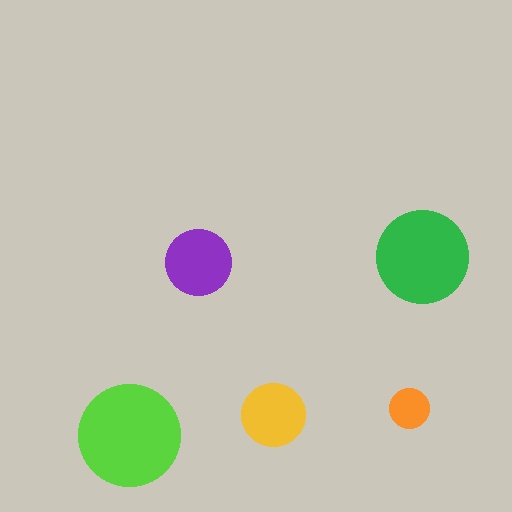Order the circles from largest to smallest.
the lime one, the green one, the purple one, the yellow one, the orange one.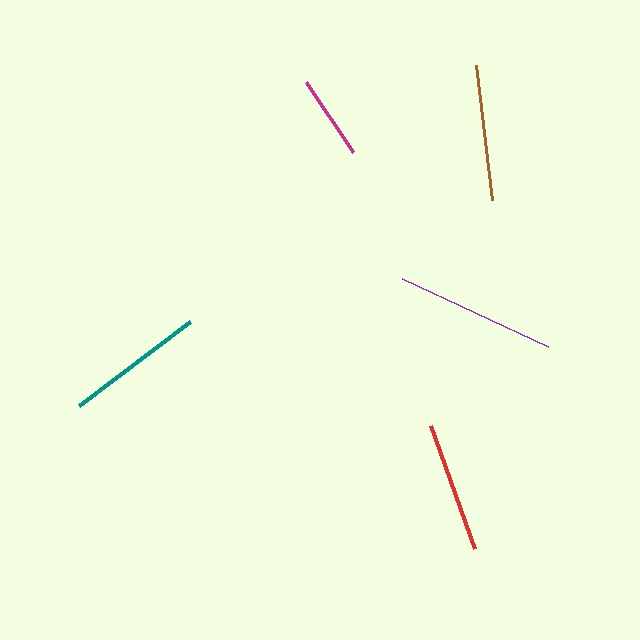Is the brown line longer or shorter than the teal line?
The teal line is longer than the brown line.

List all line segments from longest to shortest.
From longest to shortest: purple, teal, brown, red, magenta.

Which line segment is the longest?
The purple line is the longest at approximately 161 pixels.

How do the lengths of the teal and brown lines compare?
The teal and brown lines are approximately the same length.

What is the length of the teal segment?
The teal segment is approximately 139 pixels long.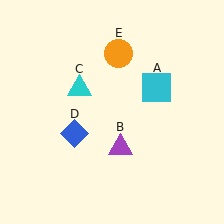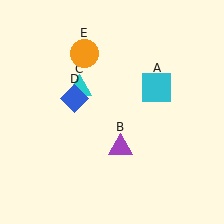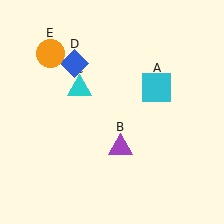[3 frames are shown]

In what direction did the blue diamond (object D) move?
The blue diamond (object D) moved up.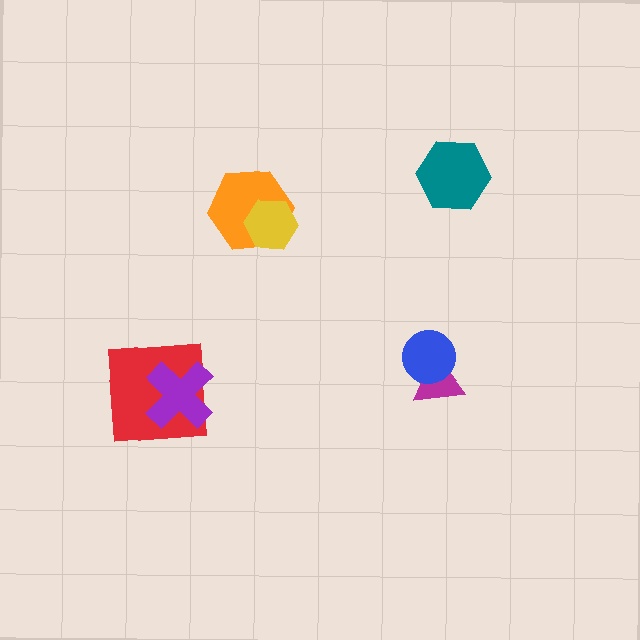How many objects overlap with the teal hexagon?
0 objects overlap with the teal hexagon.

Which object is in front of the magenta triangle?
The blue circle is in front of the magenta triangle.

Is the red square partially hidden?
Yes, it is partially covered by another shape.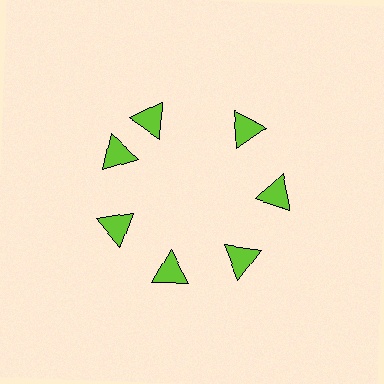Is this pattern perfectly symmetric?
No. The 7 lime triangles are arranged in a ring, but one element near the 12 o'clock position is rotated out of alignment along the ring, breaking the 7-fold rotational symmetry.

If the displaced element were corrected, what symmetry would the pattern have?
It would have 7-fold rotational symmetry — the pattern would map onto itself every 51 degrees.